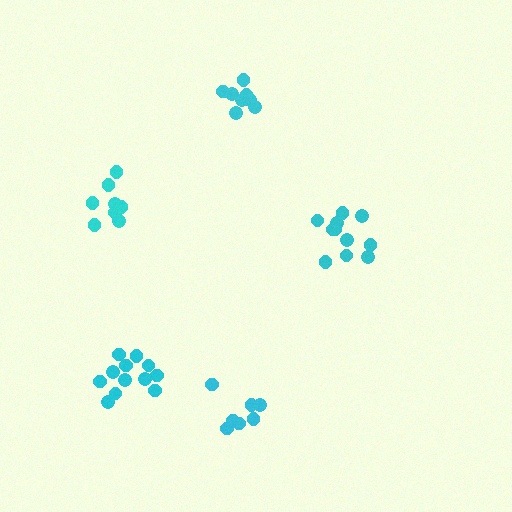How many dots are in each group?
Group 1: 12 dots, Group 2: 11 dots, Group 3: 8 dots, Group 4: 8 dots, Group 5: 7 dots (46 total).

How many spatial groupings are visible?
There are 5 spatial groupings.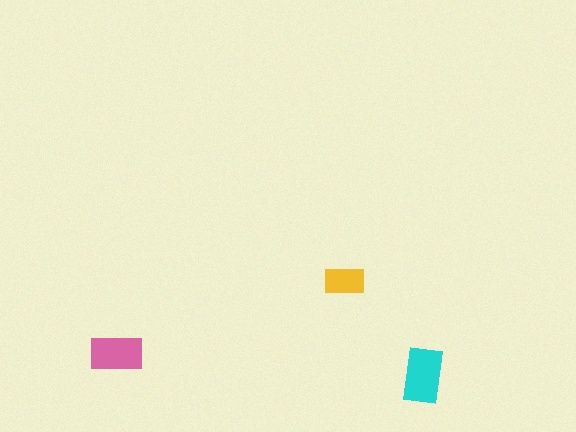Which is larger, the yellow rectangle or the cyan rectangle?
The cyan one.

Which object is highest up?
The yellow rectangle is topmost.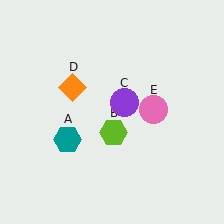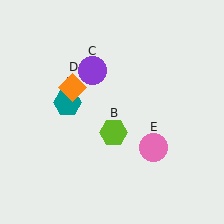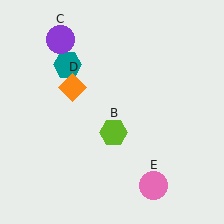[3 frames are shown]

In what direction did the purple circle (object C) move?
The purple circle (object C) moved up and to the left.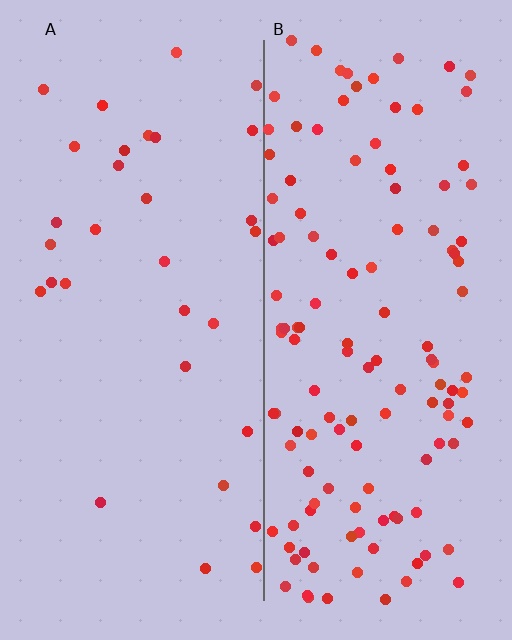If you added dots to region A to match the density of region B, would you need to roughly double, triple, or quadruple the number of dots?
Approximately quadruple.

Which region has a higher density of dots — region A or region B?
B (the right).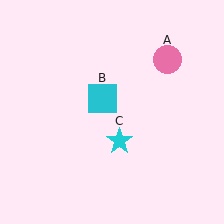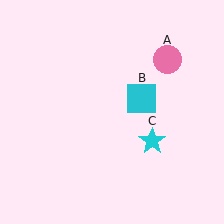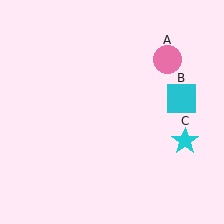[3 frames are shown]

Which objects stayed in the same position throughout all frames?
Pink circle (object A) remained stationary.